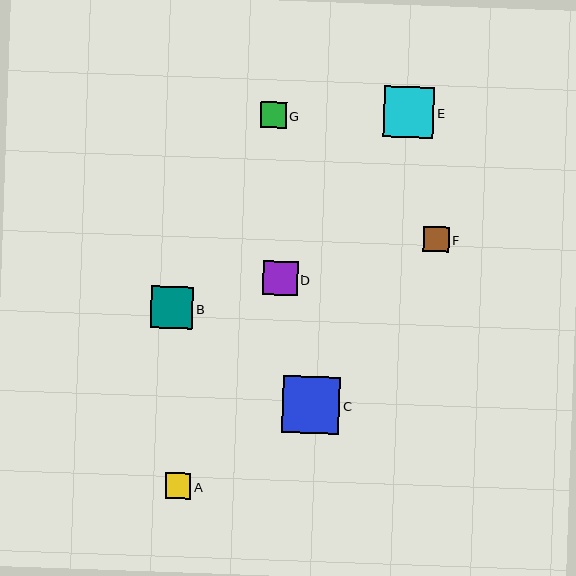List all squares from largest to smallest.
From largest to smallest: C, E, B, D, G, A, F.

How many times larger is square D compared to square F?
Square D is approximately 1.3 times the size of square F.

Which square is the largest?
Square C is the largest with a size of approximately 57 pixels.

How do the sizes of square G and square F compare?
Square G and square F are approximately the same size.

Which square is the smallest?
Square F is the smallest with a size of approximately 25 pixels.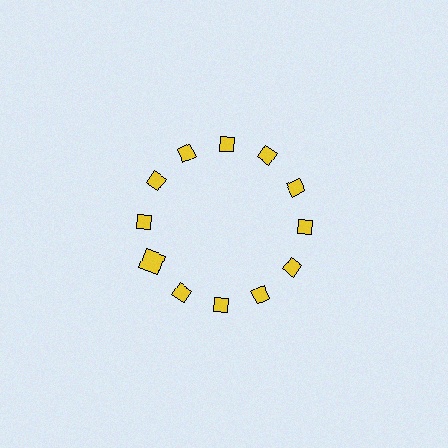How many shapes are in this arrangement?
There are 12 shapes arranged in a ring pattern.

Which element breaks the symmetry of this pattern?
The yellow square at roughly the 8 o'clock position breaks the symmetry. All other shapes are yellow diamonds.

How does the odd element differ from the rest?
It has a different shape: square instead of diamond.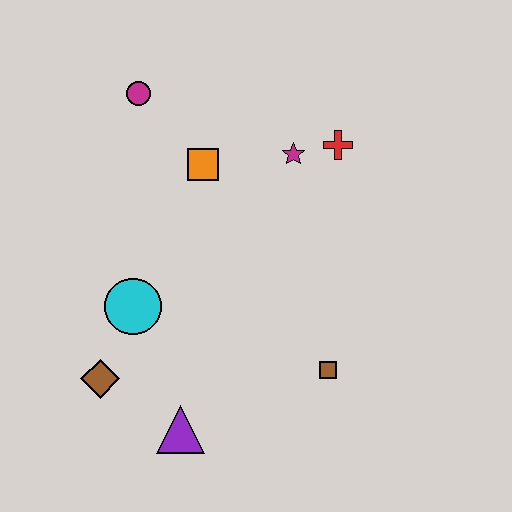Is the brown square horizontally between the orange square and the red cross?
Yes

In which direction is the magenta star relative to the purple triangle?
The magenta star is above the purple triangle.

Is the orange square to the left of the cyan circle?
No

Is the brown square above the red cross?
No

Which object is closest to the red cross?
The magenta star is closest to the red cross.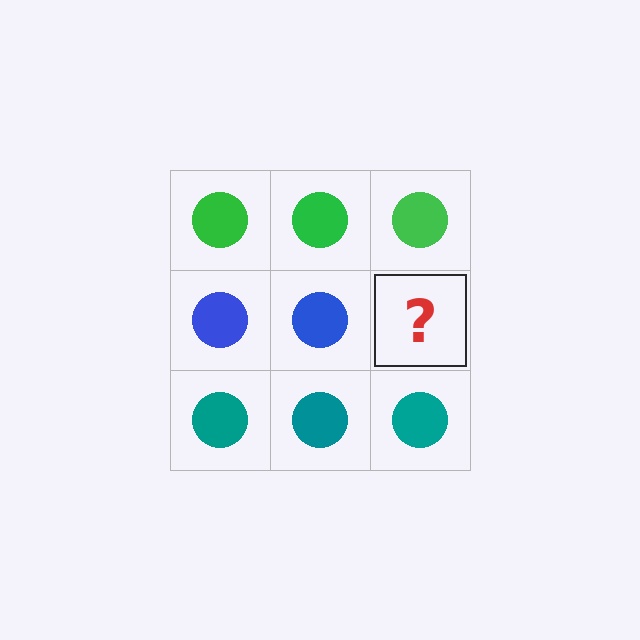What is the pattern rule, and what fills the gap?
The rule is that each row has a consistent color. The gap should be filled with a blue circle.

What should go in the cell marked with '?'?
The missing cell should contain a blue circle.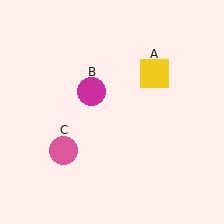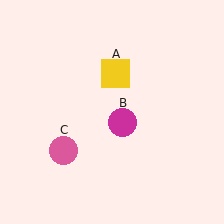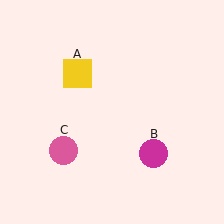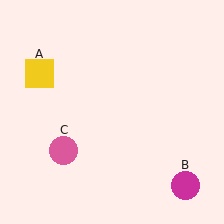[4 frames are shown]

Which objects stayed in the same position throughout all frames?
Pink circle (object C) remained stationary.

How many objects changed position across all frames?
2 objects changed position: yellow square (object A), magenta circle (object B).